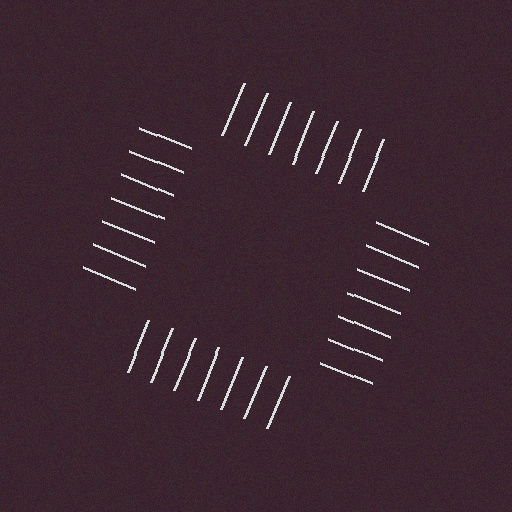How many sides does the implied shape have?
4 sides — the line-ends trace a square.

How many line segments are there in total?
28 — 7 along each of the 4 edges.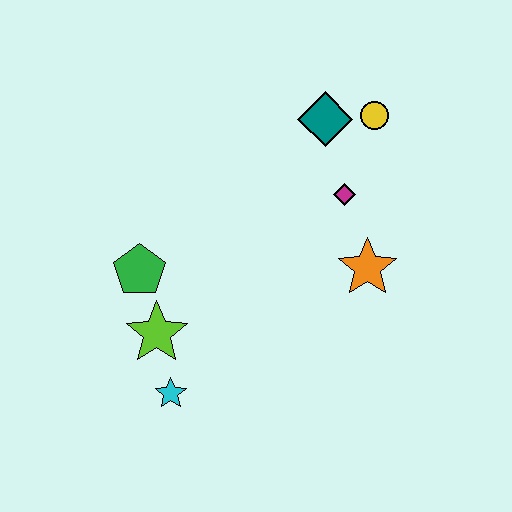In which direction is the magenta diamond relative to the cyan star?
The magenta diamond is above the cyan star.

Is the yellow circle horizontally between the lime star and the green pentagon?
No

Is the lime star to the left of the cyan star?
Yes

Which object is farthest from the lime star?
The yellow circle is farthest from the lime star.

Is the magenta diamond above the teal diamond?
No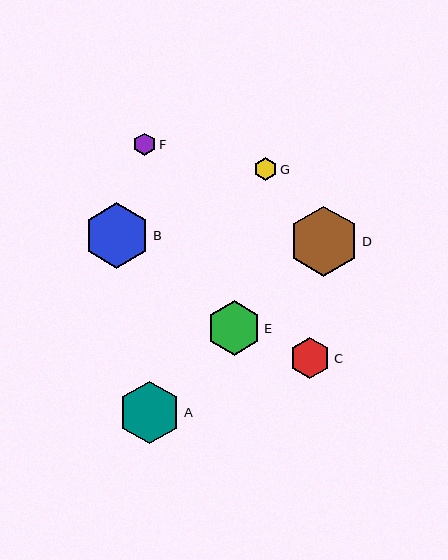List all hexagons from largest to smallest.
From largest to smallest: D, B, A, E, C, G, F.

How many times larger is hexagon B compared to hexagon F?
Hexagon B is approximately 2.9 times the size of hexagon F.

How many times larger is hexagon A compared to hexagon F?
Hexagon A is approximately 2.8 times the size of hexagon F.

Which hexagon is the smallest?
Hexagon F is the smallest with a size of approximately 22 pixels.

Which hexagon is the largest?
Hexagon D is the largest with a size of approximately 70 pixels.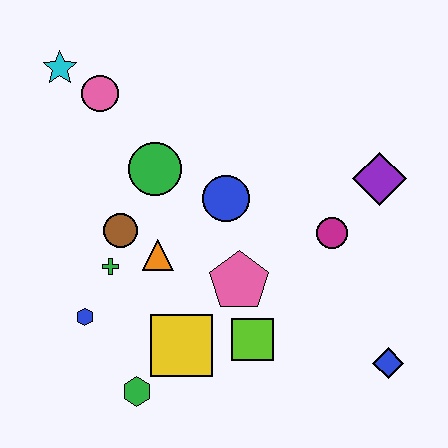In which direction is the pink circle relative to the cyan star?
The pink circle is to the right of the cyan star.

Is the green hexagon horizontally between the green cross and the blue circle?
Yes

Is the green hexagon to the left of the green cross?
No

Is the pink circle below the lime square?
No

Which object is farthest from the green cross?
The blue diamond is farthest from the green cross.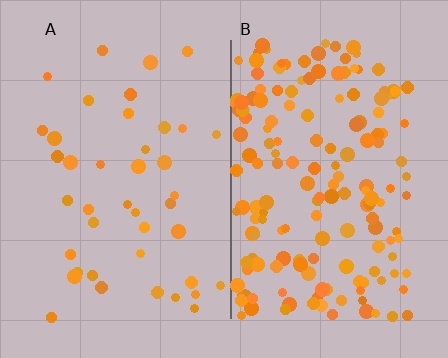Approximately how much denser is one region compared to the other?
Approximately 4.1× — region B over region A.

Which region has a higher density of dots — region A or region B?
B (the right).